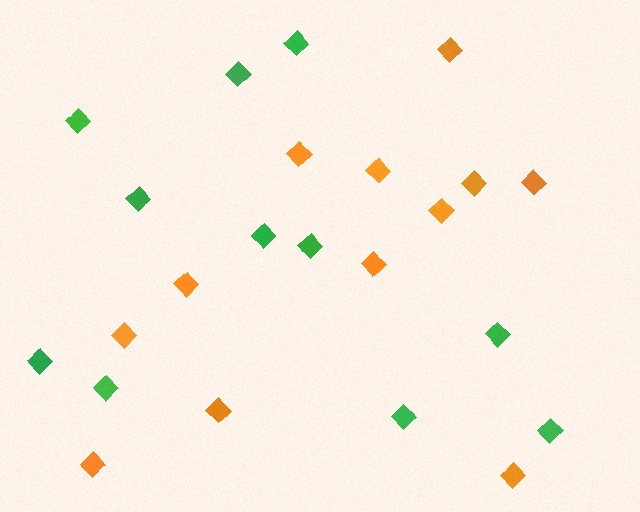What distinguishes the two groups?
There are 2 groups: one group of green diamonds (11) and one group of orange diamonds (12).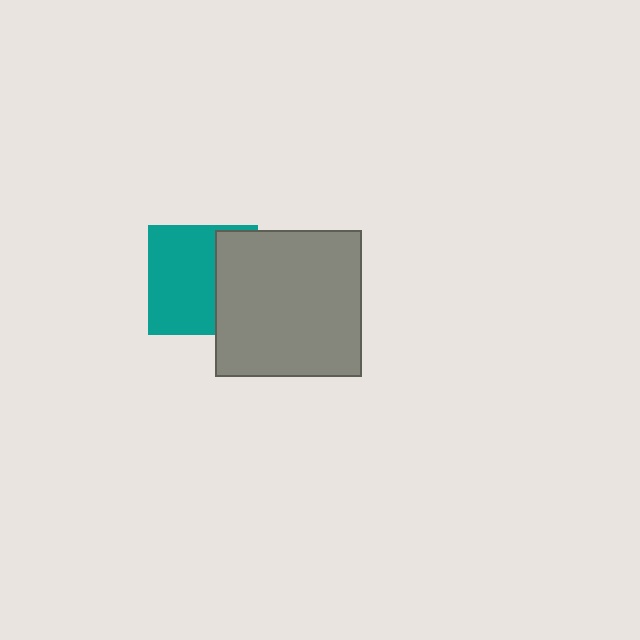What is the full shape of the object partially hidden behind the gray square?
The partially hidden object is a teal square.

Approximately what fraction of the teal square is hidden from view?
Roughly 37% of the teal square is hidden behind the gray square.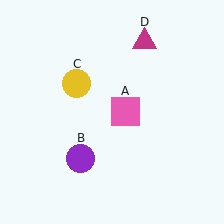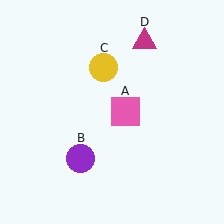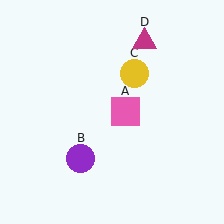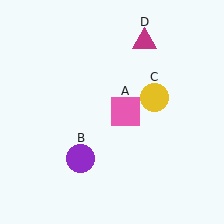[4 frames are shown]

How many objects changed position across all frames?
1 object changed position: yellow circle (object C).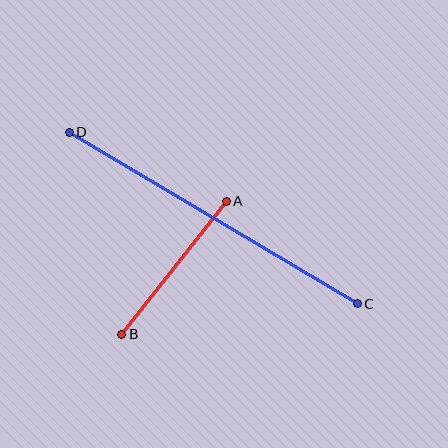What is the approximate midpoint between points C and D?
The midpoint is at approximately (213, 218) pixels.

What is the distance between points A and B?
The distance is approximately 170 pixels.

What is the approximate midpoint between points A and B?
The midpoint is at approximately (174, 268) pixels.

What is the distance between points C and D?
The distance is approximately 335 pixels.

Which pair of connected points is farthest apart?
Points C and D are farthest apart.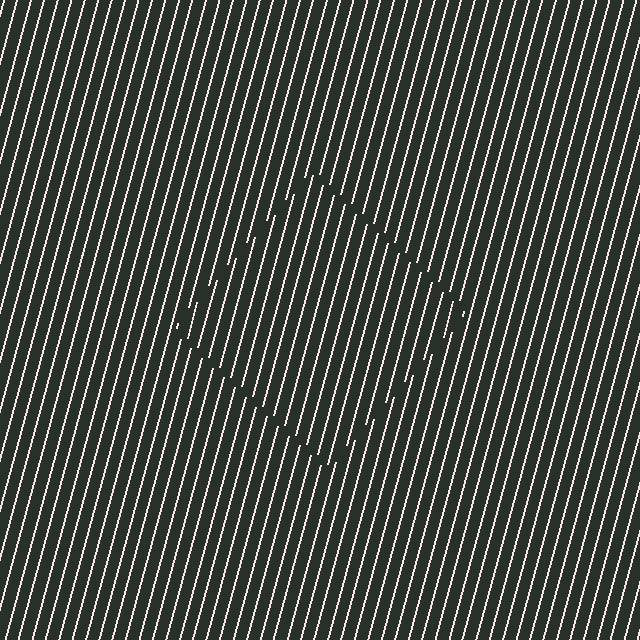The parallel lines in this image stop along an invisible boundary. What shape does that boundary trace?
An illusory square. The interior of the shape contains the same grating, shifted by half a period — the contour is defined by the phase discontinuity where line-ends from the inner and outer gratings abut.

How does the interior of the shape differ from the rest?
The interior of the shape contains the same grating, shifted by half a period — the contour is defined by the phase discontinuity where line-ends from the inner and outer gratings abut.